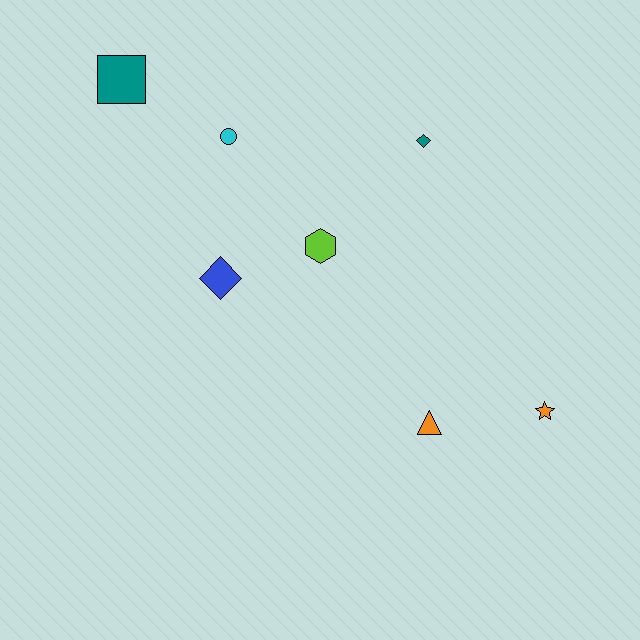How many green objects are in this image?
There are no green objects.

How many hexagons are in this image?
There is 1 hexagon.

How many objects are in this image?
There are 7 objects.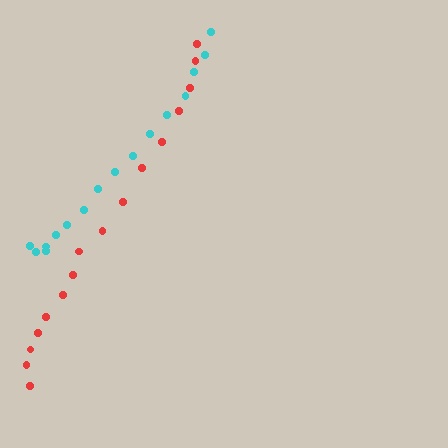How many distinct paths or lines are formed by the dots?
There are 2 distinct paths.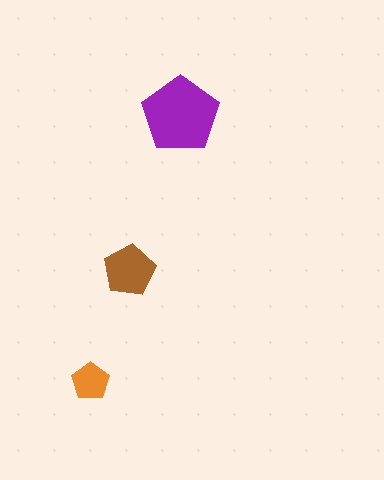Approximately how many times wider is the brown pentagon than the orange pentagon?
About 1.5 times wider.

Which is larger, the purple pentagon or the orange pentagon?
The purple one.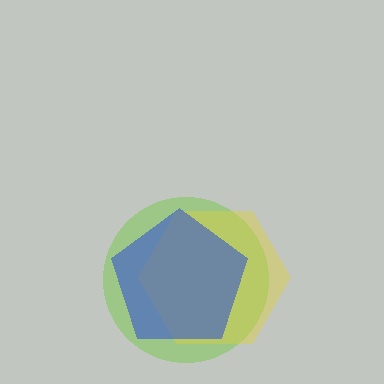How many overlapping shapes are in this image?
There are 3 overlapping shapes in the image.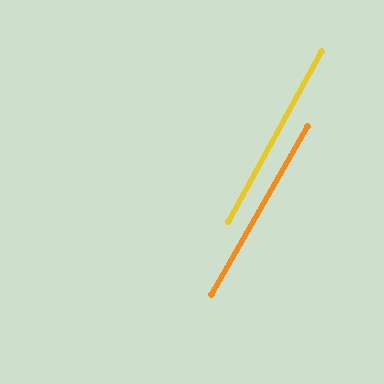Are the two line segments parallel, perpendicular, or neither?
Parallel — their directions differ by only 0.7°.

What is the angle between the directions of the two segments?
Approximately 1 degree.